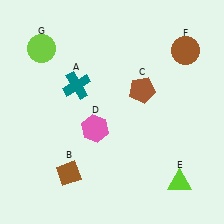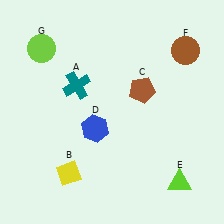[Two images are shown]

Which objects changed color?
B changed from brown to yellow. D changed from pink to blue.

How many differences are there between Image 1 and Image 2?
There are 2 differences between the two images.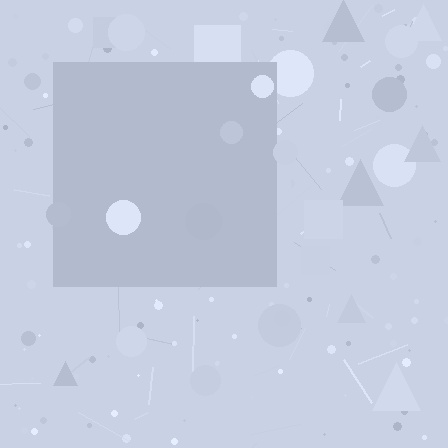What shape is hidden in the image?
A square is hidden in the image.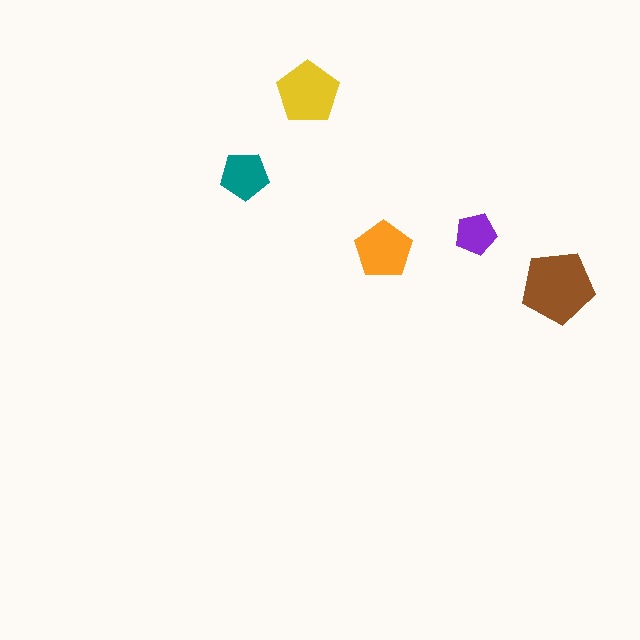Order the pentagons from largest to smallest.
the brown one, the yellow one, the orange one, the teal one, the purple one.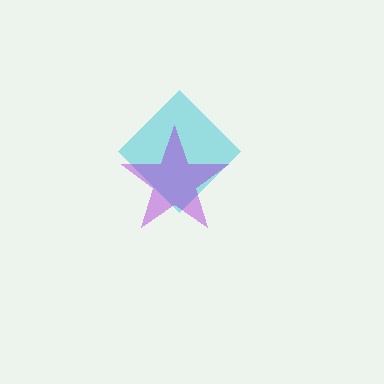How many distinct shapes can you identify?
There are 2 distinct shapes: a cyan diamond, a purple star.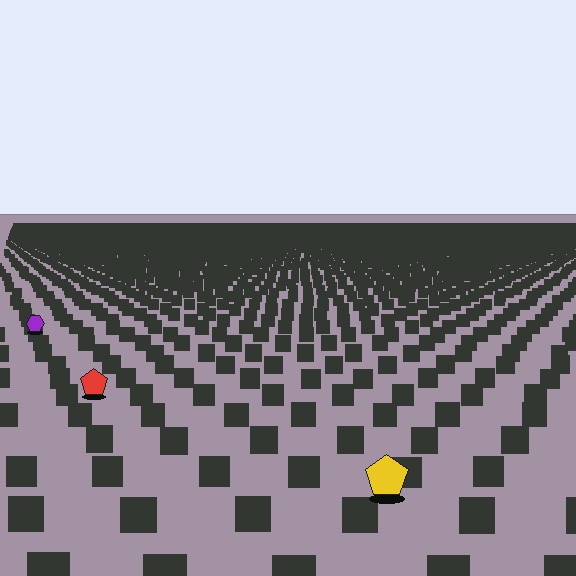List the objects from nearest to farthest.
From nearest to farthest: the yellow pentagon, the red pentagon, the purple hexagon.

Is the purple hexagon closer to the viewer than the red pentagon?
No. The red pentagon is closer — you can tell from the texture gradient: the ground texture is coarser near it.